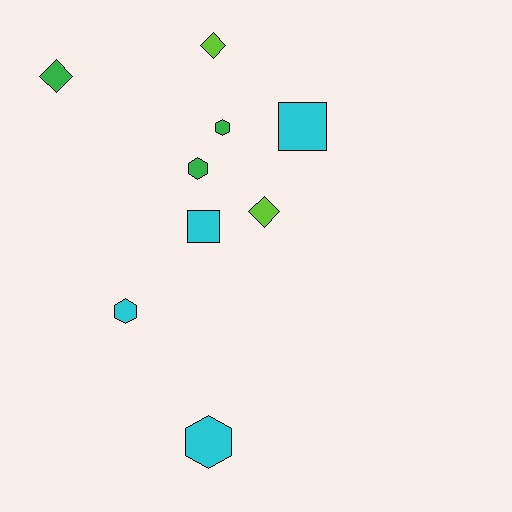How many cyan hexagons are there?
There are 2 cyan hexagons.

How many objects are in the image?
There are 9 objects.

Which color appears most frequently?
Cyan, with 4 objects.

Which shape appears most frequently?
Hexagon, with 4 objects.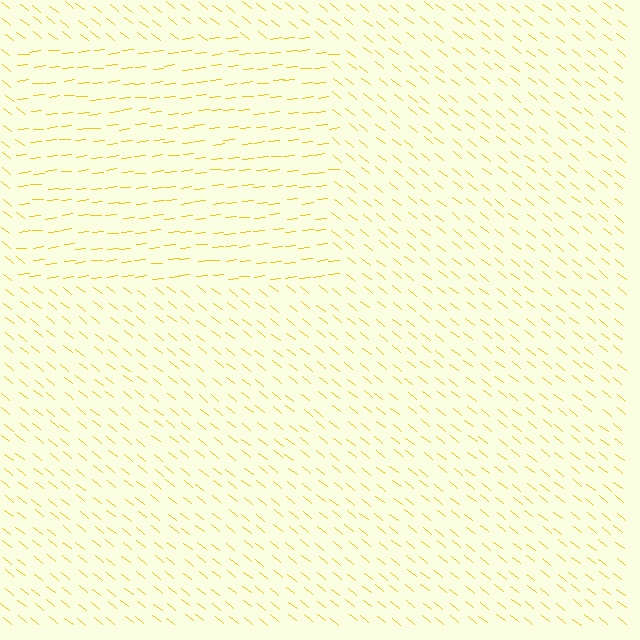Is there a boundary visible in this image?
Yes, there is a texture boundary formed by a change in line orientation.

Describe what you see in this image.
The image is filled with small yellow line segments. A rectangle region in the image has lines oriented differently from the surrounding lines, creating a visible texture boundary.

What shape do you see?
I see a rectangle.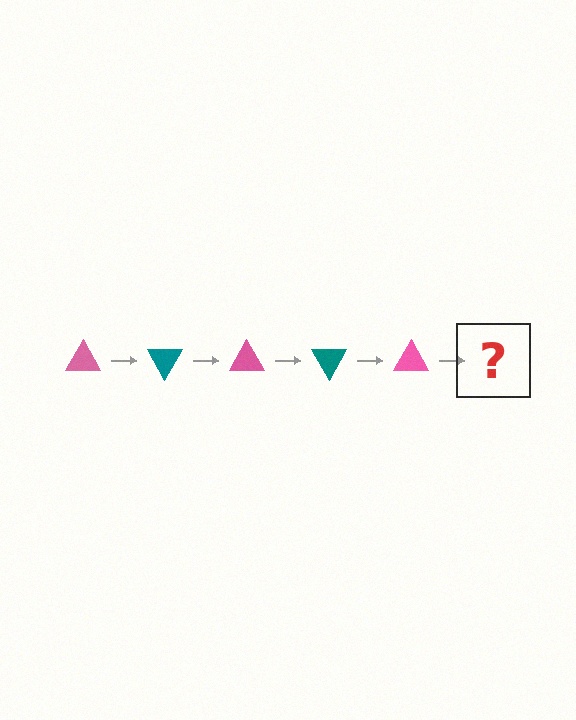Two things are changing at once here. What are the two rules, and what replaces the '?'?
The two rules are that it rotates 60 degrees each step and the color cycles through pink and teal. The '?' should be a teal triangle, rotated 300 degrees from the start.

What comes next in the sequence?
The next element should be a teal triangle, rotated 300 degrees from the start.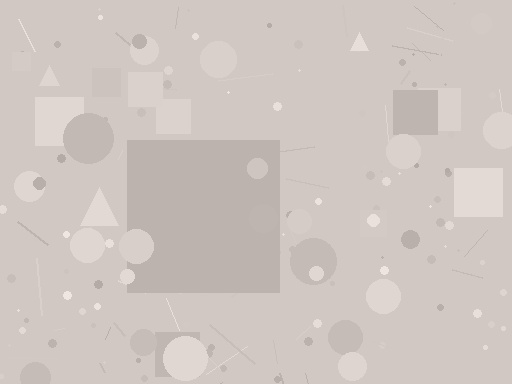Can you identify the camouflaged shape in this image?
The camouflaged shape is a square.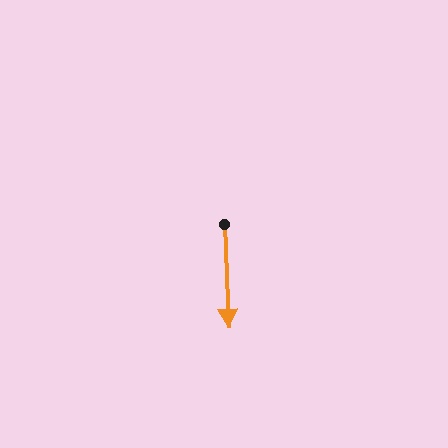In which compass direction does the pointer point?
South.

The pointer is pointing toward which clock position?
Roughly 6 o'clock.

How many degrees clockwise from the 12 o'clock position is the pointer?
Approximately 178 degrees.